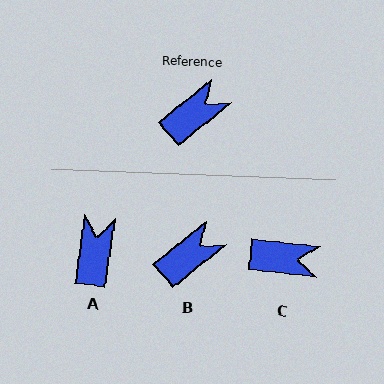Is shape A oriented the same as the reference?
No, it is off by about 42 degrees.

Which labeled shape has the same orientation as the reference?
B.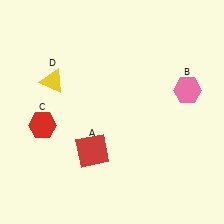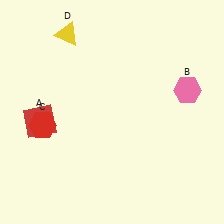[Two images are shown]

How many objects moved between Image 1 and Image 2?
2 objects moved between the two images.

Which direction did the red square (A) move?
The red square (A) moved left.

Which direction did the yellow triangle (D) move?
The yellow triangle (D) moved up.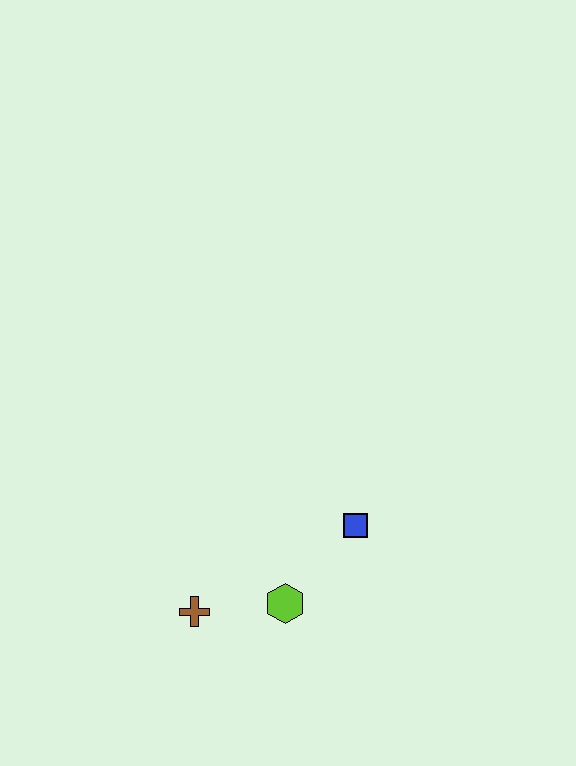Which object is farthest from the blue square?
The brown cross is farthest from the blue square.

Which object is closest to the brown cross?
The lime hexagon is closest to the brown cross.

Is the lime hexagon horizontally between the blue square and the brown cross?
Yes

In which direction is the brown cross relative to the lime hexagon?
The brown cross is to the left of the lime hexagon.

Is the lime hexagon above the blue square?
No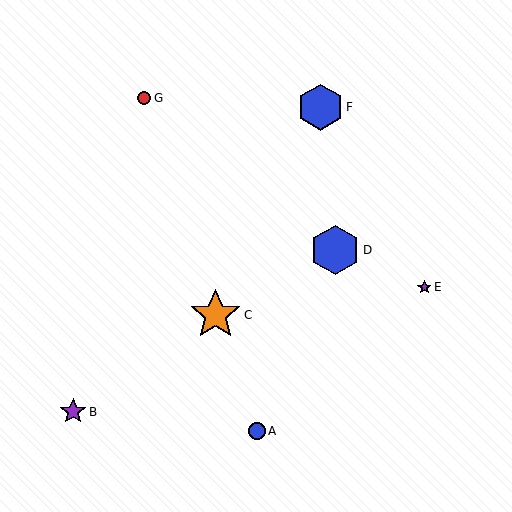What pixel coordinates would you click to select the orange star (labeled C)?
Click at (215, 315) to select the orange star C.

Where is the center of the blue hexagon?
The center of the blue hexagon is at (320, 107).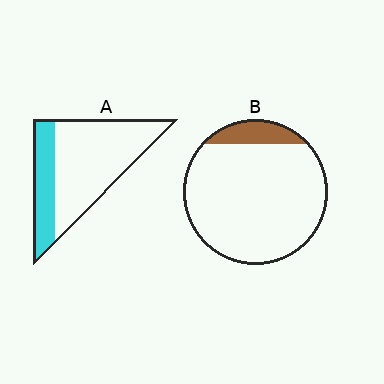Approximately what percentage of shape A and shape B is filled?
A is approximately 30% and B is approximately 10%.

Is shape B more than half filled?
No.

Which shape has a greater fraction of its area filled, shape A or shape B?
Shape A.